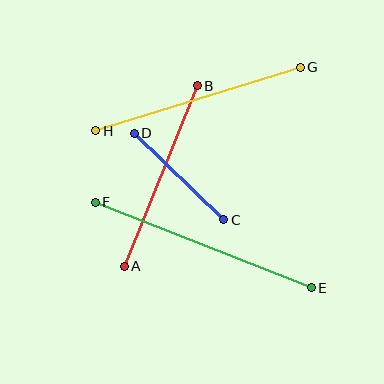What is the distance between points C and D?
The distance is approximately 124 pixels.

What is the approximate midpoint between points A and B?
The midpoint is at approximately (161, 176) pixels.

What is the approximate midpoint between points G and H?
The midpoint is at approximately (198, 99) pixels.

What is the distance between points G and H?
The distance is approximately 214 pixels.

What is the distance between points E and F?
The distance is approximately 233 pixels.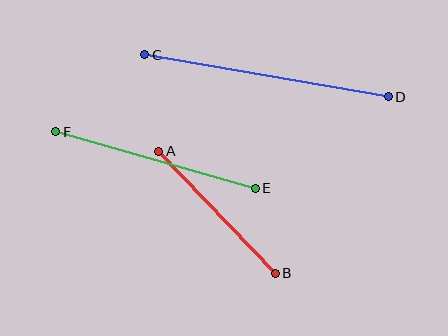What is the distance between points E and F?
The distance is approximately 207 pixels.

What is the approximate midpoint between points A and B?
The midpoint is at approximately (217, 212) pixels.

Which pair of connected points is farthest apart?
Points C and D are farthest apart.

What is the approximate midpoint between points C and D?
The midpoint is at approximately (266, 76) pixels.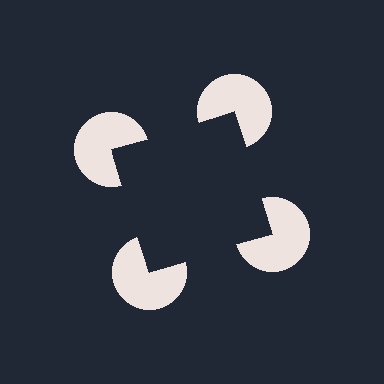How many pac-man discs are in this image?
There are 4 — one at each vertex of the illusory square.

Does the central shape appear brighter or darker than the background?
It typically appears slightly darker than the background, even though no actual brightness change is drawn.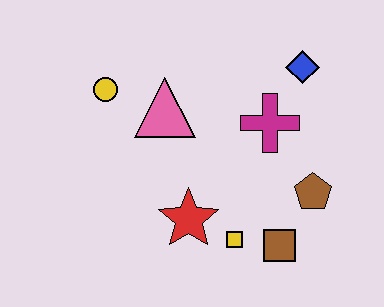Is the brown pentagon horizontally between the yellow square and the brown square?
No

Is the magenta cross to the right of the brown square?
No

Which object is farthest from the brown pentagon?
The yellow circle is farthest from the brown pentagon.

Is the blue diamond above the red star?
Yes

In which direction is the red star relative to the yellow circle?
The red star is below the yellow circle.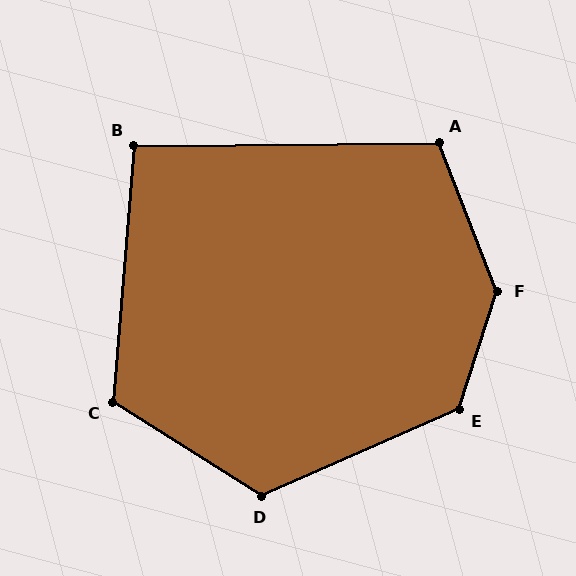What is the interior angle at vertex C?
Approximately 117 degrees (obtuse).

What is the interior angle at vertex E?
Approximately 132 degrees (obtuse).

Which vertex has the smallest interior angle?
B, at approximately 95 degrees.